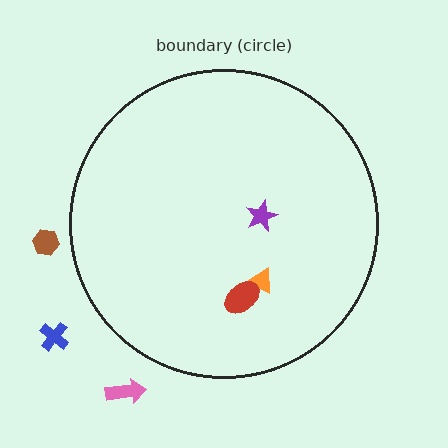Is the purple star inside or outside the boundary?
Inside.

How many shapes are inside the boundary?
3 inside, 3 outside.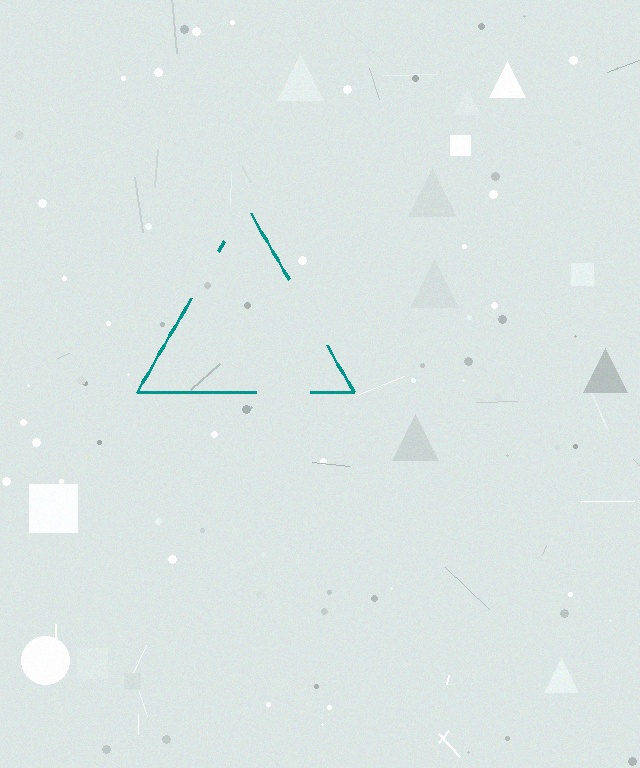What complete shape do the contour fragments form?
The contour fragments form a triangle.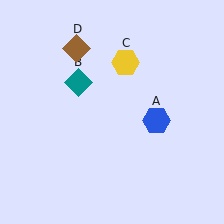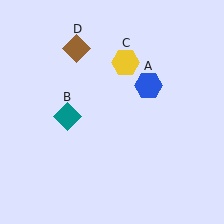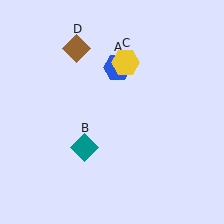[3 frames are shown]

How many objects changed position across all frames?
2 objects changed position: blue hexagon (object A), teal diamond (object B).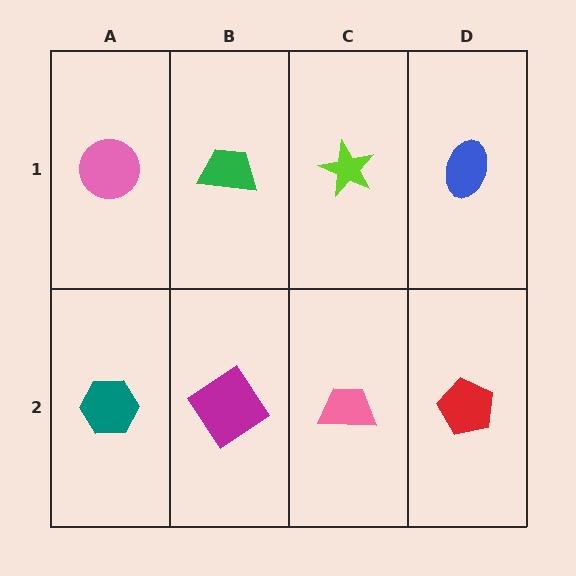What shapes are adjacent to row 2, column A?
A pink circle (row 1, column A), a magenta diamond (row 2, column B).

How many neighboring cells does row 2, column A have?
2.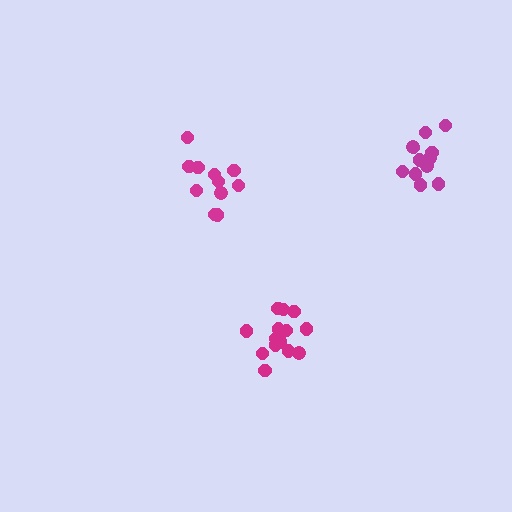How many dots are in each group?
Group 1: 11 dots, Group 2: 15 dots, Group 3: 13 dots (39 total).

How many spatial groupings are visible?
There are 3 spatial groupings.